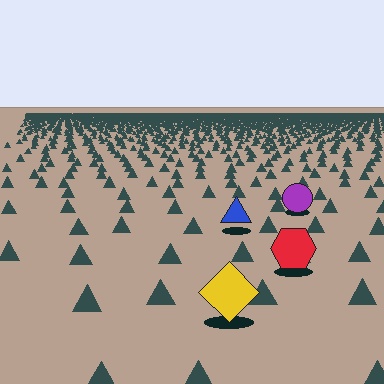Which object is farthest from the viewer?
The purple circle is farthest from the viewer. It appears smaller and the ground texture around it is denser.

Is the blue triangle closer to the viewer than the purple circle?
Yes. The blue triangle is closer — you can tell from the texture gradient: the ground texture is coarser near it.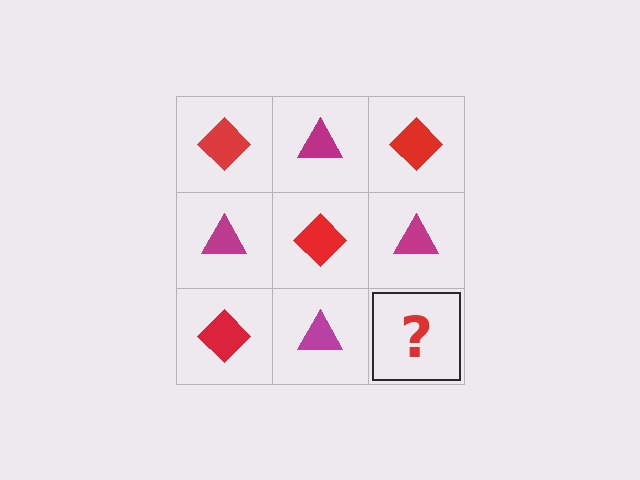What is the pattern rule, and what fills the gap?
The rule is that it alternates red diamond and magenta triangle in a checkerboard pattern. The gap should be filled with a red diamond.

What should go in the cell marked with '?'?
The missing cell should contain a red diamond.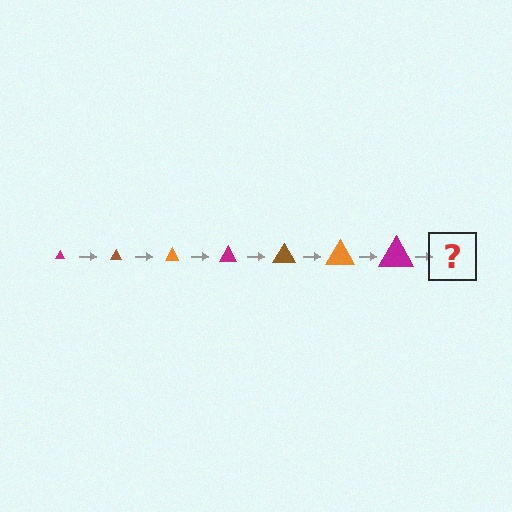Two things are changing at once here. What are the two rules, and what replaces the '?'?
The two rules are that the triangle grows larger each step and the color cycles through magenta, brown, and orange. The '?' should be a brown triangle, larger than the previous one.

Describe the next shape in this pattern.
It should be a brown triangle, larger than the previous one.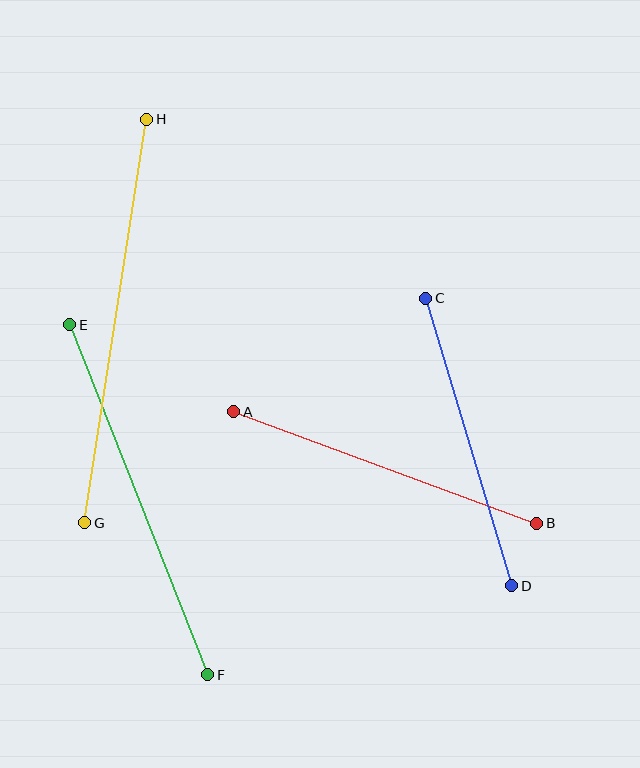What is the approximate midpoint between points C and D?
The midpoint is at approximately (469, 442) pixels.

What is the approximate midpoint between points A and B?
The midpoint is at approximately (385, 467) pixels.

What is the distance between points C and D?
The distance is approximately 300 pixels.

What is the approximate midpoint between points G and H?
The midpoint is at approximately (116, 321) pixels.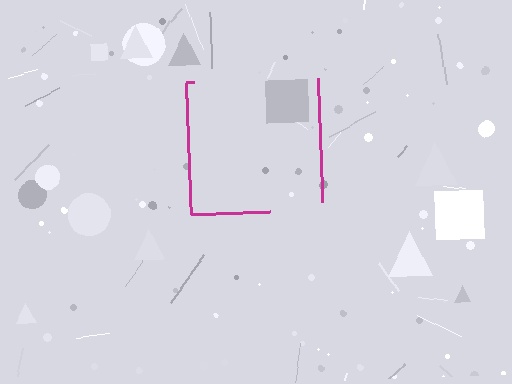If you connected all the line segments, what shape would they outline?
They would outline a square.